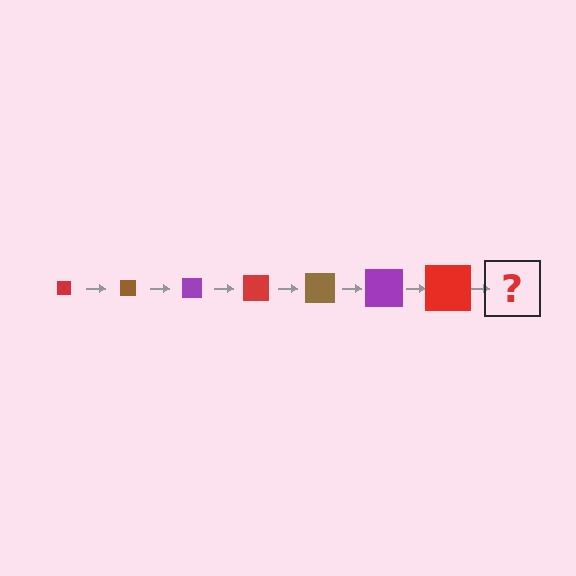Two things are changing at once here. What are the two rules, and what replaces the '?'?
The two rules are that the square grows larger each step and the color cycles through red, brown, and purple. The '?' should be a brown square, larger than the previous one.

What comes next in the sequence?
The next element should be a brown square, larger than the previous one.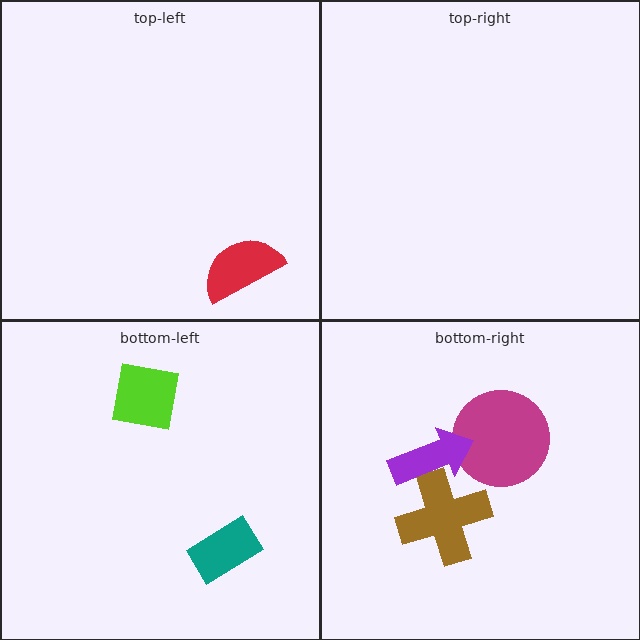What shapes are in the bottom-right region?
The brown cross, the magenta circle, the purple arrow.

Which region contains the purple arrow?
The bottom-right region.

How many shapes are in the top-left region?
1.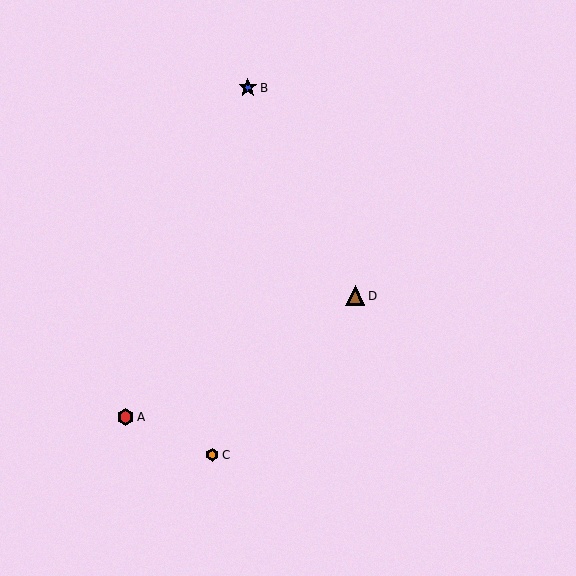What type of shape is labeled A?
Shape A is a red hexagon.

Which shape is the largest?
The brown triangle (labeled D) is the largest.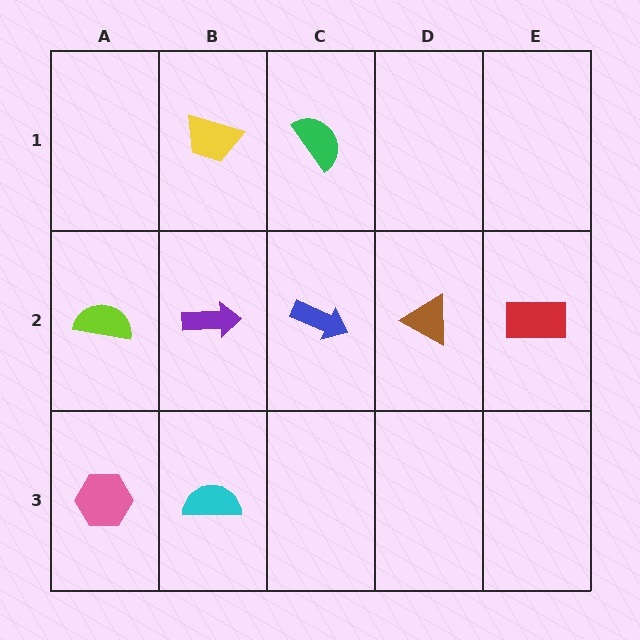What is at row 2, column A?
A lime semicircle.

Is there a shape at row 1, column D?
No, that cell is empty.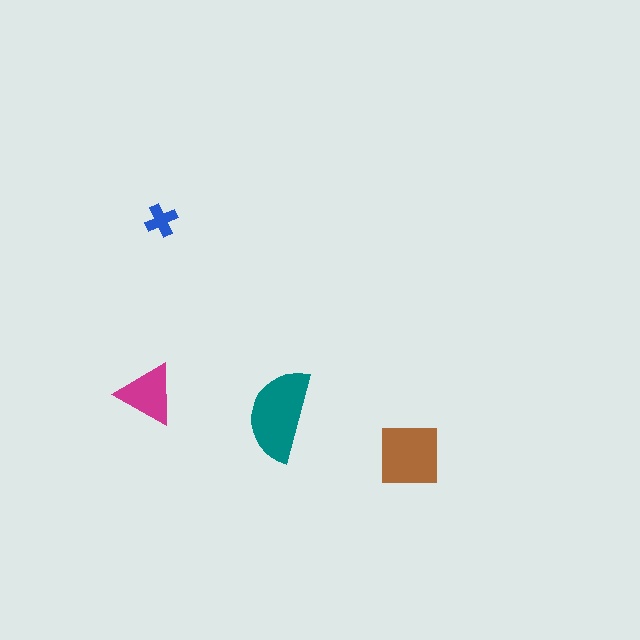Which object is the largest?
The teal semicircle.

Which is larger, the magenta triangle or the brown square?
The brown square.